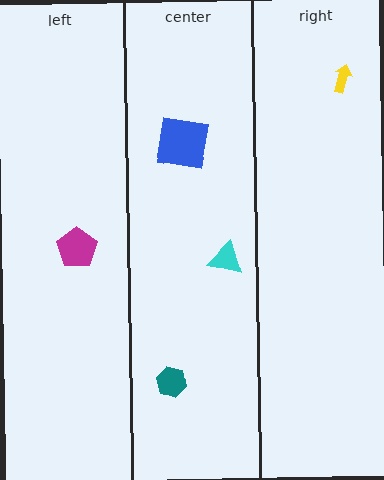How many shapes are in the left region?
1.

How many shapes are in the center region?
3.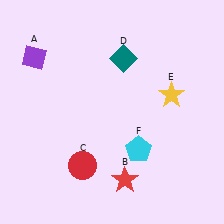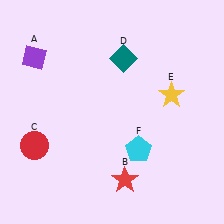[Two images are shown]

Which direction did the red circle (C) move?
The red circle (C) moved left.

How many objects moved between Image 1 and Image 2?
1 object moved between the two images.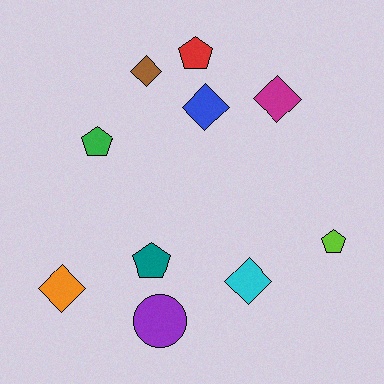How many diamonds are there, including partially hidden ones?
There are 5 diamonds.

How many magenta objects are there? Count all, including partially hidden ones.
There is 1 magenta object.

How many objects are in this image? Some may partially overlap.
There are 10 objects.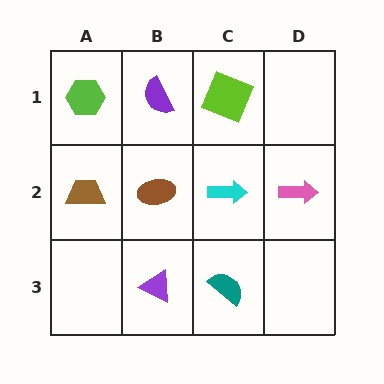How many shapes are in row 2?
4 shapes.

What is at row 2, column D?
A pink arrow.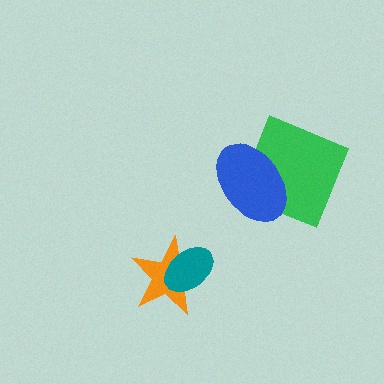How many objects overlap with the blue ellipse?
1 object overlaps with the blue ellipse.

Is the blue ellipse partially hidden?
No, no other shape covers it.